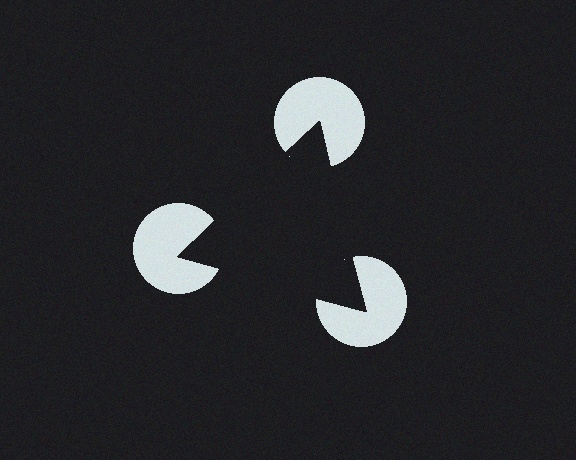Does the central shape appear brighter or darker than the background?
It typically appears slightly darker than the background, even though no actual brightness change is drawn.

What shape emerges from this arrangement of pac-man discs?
An illusory triangle — its edges are inferred from the aligned wedge cuts in the pac-man discs, not physically drawn.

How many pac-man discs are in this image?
There are 3 — one at each vertex of the illusory triangle.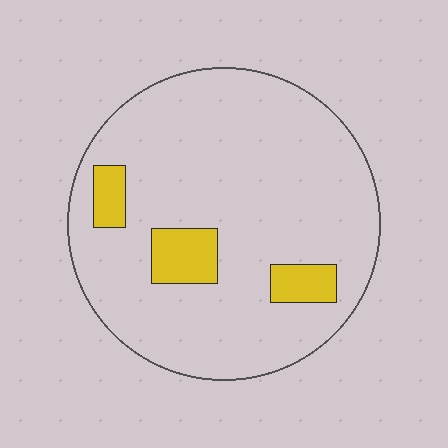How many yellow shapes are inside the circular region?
3.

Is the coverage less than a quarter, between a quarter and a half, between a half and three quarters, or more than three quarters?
Less than a quarter.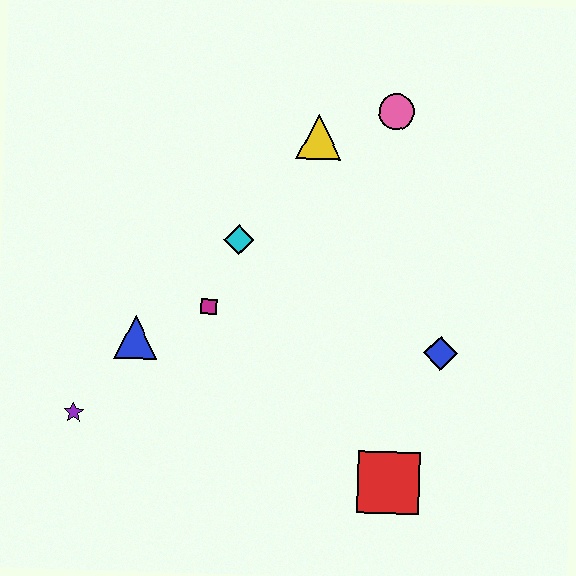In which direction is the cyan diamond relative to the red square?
The cyan diamond is above the red square.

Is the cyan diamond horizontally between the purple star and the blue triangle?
No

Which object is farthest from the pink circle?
The purple star is farthest from the pink circle.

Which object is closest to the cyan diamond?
The magenta square is closest to the cyan diamond.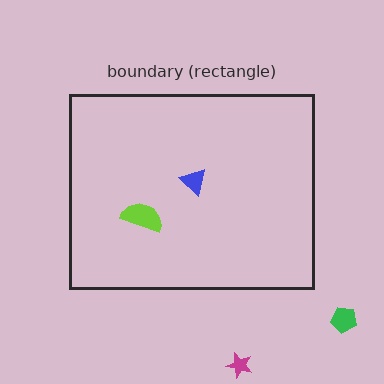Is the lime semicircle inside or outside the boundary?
Inside.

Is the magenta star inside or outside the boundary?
Outside.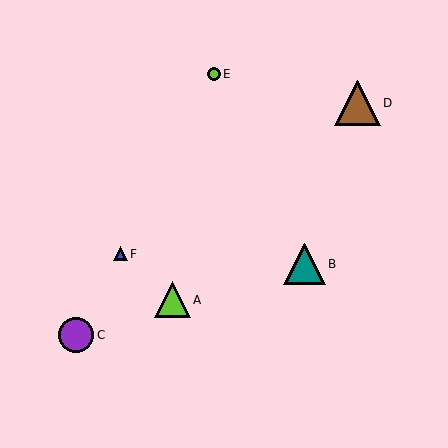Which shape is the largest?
The brown triangle (labeled D) is the largest.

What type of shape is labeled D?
Shape D is a brown triangle.